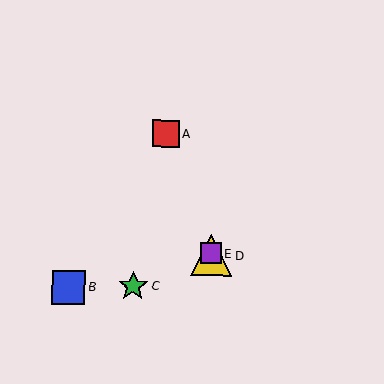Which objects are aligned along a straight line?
Objects A, D, E are aligned along a straight line.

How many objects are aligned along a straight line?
3 objects (A, D, E) are aligned along a straight line.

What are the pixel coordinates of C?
Object C is at (133, 286).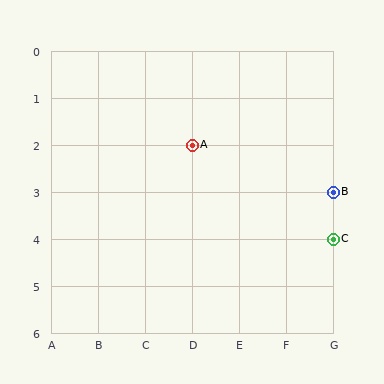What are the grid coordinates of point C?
Point C is at grid coordinates (G, 4).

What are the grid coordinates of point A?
Point A is at grid coordinates (D, 2).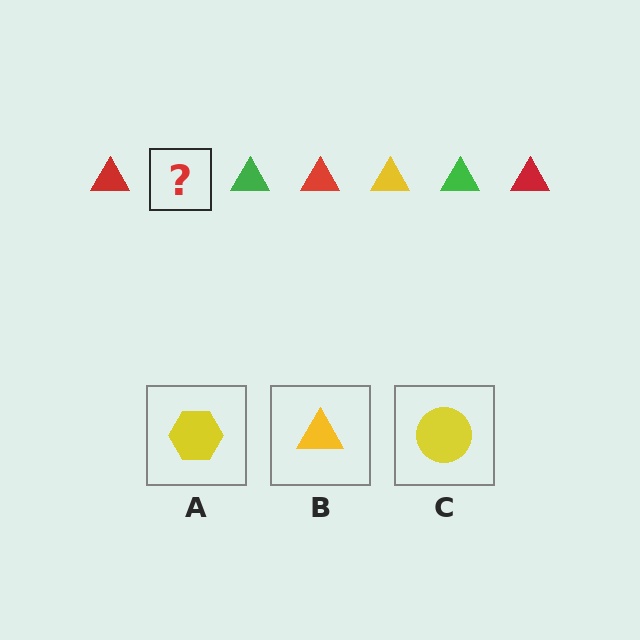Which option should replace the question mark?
Option B.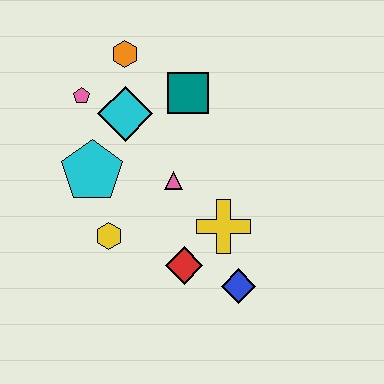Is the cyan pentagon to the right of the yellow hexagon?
No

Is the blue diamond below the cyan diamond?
Yes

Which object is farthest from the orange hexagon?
The blue diamond is farthest from the orange hexagon.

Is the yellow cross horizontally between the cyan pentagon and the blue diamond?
Yes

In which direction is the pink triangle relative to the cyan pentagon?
The pink triangle is to the right of the cyan pentagon.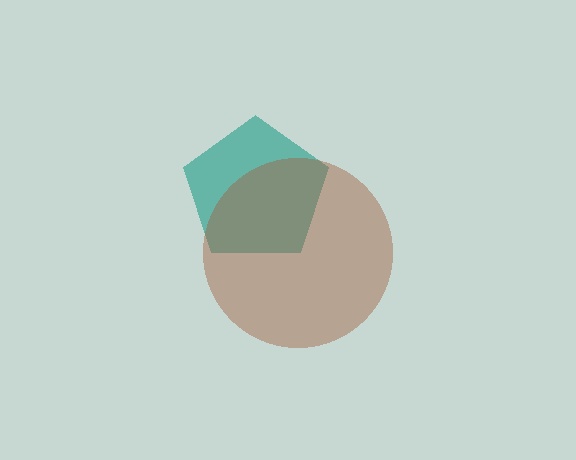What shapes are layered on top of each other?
The layered shapes are: a teal pentagon, a brown circle.